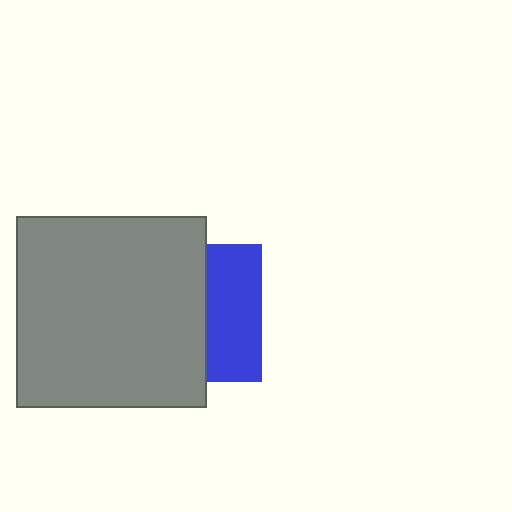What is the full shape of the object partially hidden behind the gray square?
The partially hidden object is a blue square.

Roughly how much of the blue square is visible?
A small part of it is visible (roughly 39%).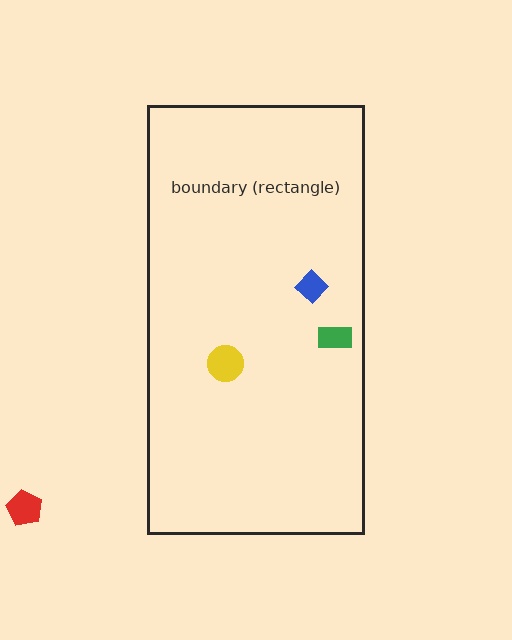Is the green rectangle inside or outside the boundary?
Inside.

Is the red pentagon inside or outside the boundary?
Outside.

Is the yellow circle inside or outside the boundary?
Inside.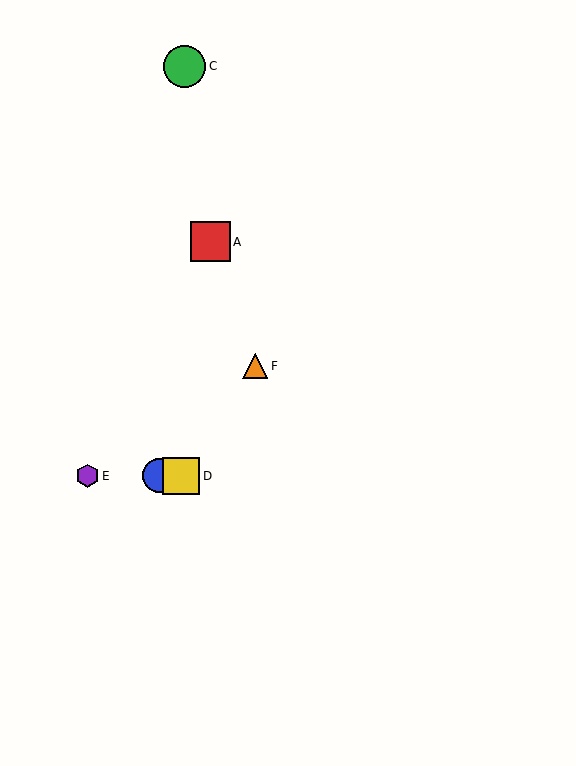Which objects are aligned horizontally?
Objects B, D, E are aligned horizontally.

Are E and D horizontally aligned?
Yes, both are at y≈476.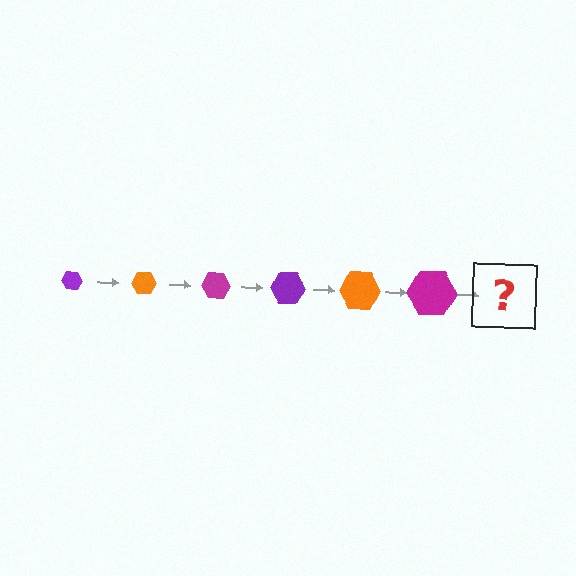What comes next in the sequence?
The next element should be a purple hexagon, larger than the previous one.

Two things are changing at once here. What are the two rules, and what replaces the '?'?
The two rules are that the hexagon grows larger each step and the color cycles through purple, orange, and magenta. The '?' should be a purple hexagon, larger than the previous one.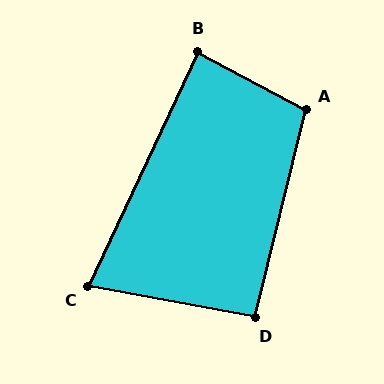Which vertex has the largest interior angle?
A, at approximately 105 degrees.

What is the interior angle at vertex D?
Approximately 93 degrees (approximately right).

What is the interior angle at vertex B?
Approximately 87 degrees (approximately right).